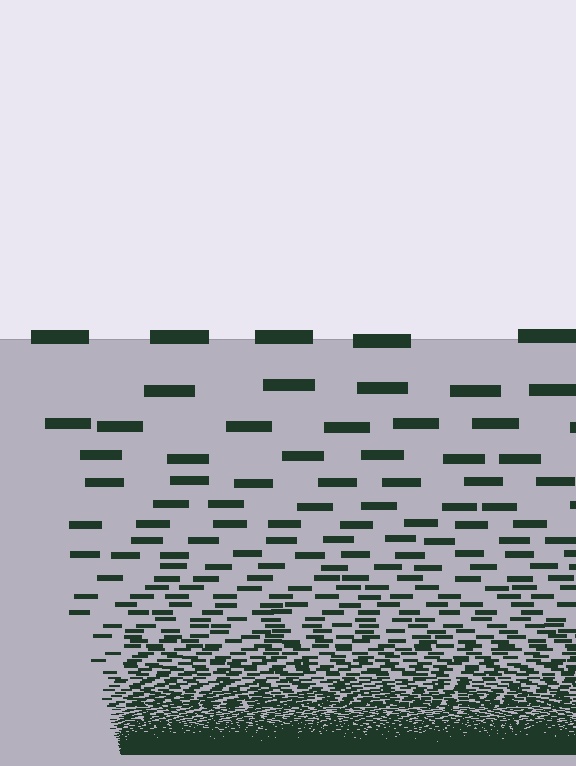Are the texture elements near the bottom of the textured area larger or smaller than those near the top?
Smaller. The gradient is inverted — elements near the bottom are smaller and denser.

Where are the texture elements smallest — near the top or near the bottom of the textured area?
Near the bottom.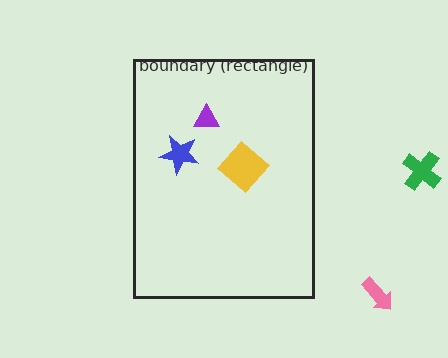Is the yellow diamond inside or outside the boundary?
Inside.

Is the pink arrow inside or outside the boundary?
Outside.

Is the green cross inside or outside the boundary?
Outside.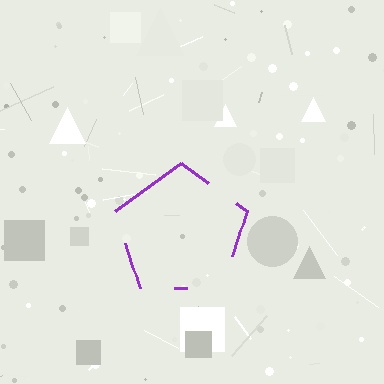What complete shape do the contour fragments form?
The contour fragments form a pentagon.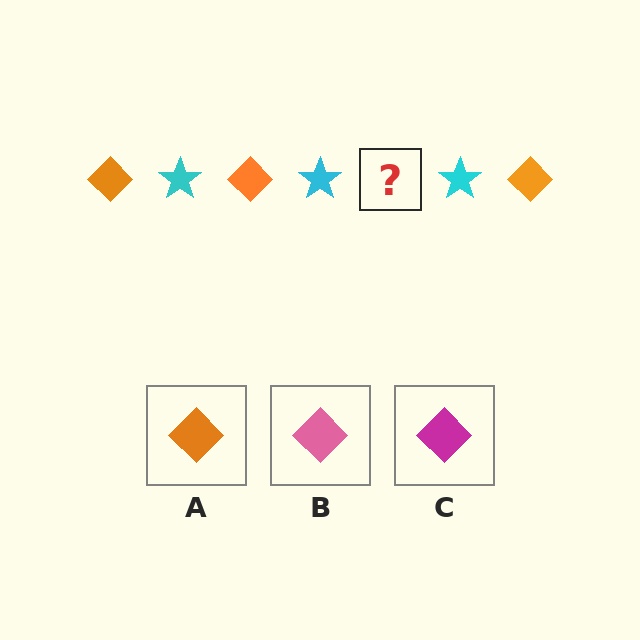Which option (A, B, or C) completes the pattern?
A.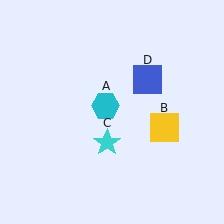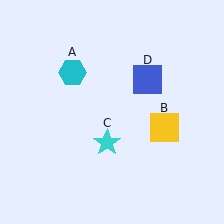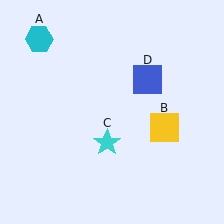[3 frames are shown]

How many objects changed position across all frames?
1 object changed position: cyan hexagon (object A).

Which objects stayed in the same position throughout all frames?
Yellow square (object B) and cyan star (object C) and blue square (object D) remained stationary.